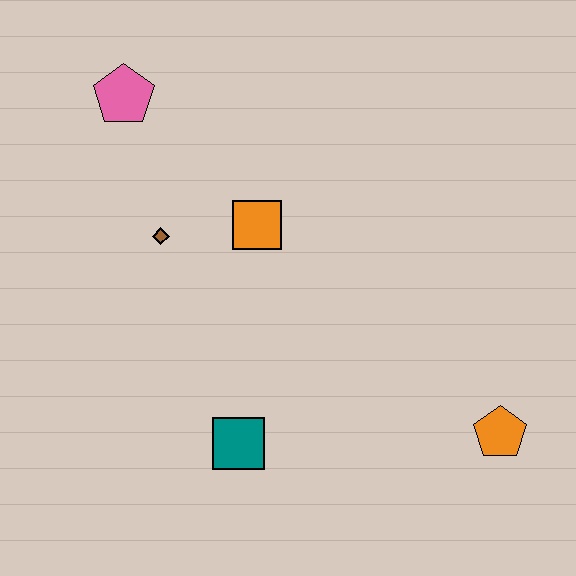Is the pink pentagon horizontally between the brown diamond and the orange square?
No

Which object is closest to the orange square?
The brown diamond is closest to the orange square.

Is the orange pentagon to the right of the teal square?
Yes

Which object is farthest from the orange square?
The orange pentagon is farthest from the orange square.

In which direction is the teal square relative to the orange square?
The teal square is below the orange square.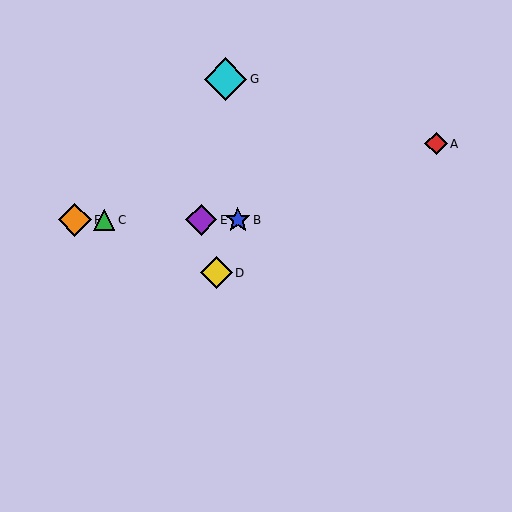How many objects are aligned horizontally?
4 objects (B, C, E, F) are aligned horizontally.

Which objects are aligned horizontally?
Objects B, C, E, F are aligned horizontally.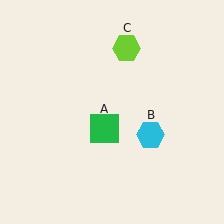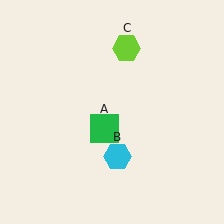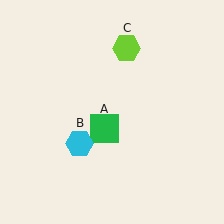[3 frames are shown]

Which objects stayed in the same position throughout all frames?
Green square (object A) and lime hexagon (object C) remained stationary.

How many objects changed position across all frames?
1 object changed position: cyan hexagon (object B).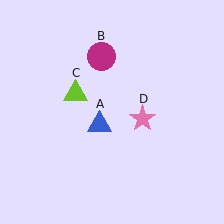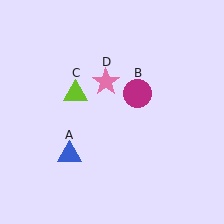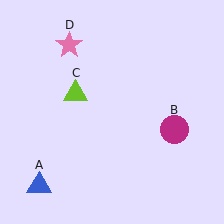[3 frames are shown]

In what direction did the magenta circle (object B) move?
The magenta circle (object B) moved down and to the right.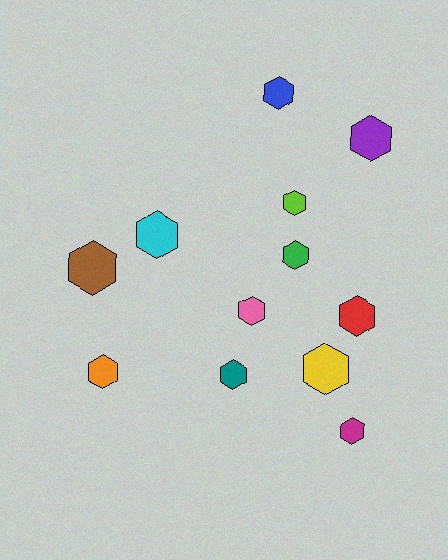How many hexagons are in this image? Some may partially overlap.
There are 12 hexagons.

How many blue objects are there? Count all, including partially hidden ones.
There is 1 blue object.